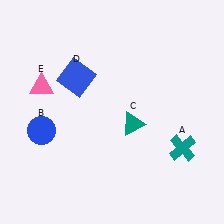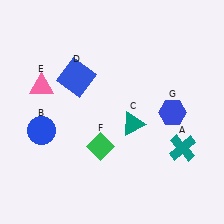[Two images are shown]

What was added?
A green diamond (F), a blue hexagon (G) were added in Image 2.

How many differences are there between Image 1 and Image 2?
There are 2 differences between the two images.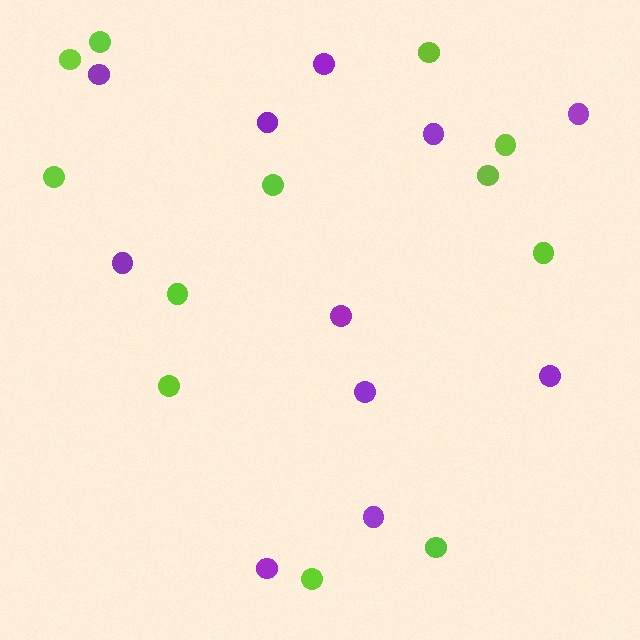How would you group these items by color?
There are 2 groups: one group of purple circles (11) and one group of lime circles (12).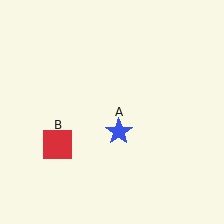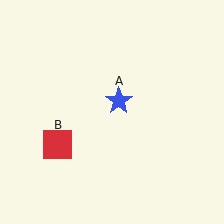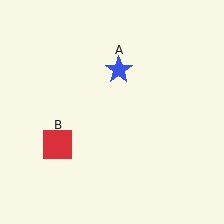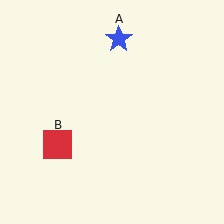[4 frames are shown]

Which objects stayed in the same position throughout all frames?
Red square (object B) remained stationary.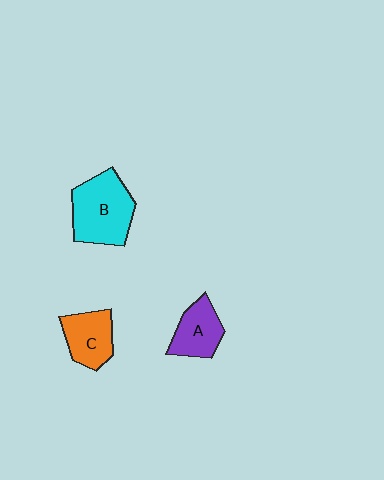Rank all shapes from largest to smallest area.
From largest to smallest: B (cyan), C (orange), A (purple).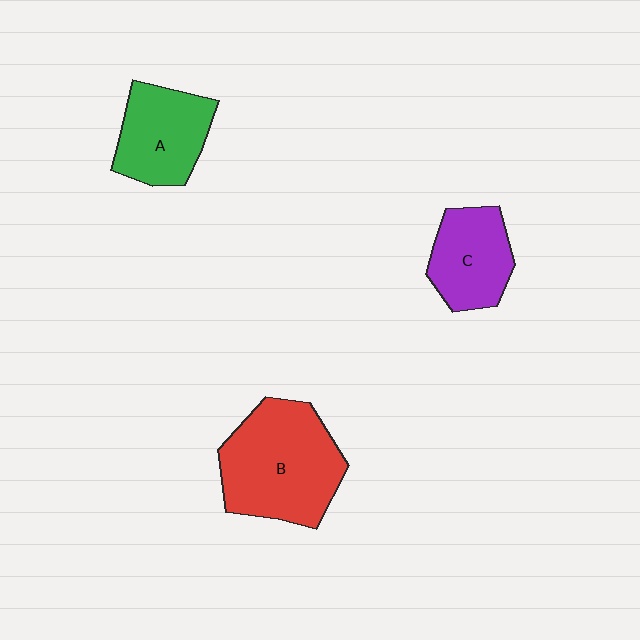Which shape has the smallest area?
Shape C (purple).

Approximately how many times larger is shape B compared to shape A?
Approximately 1.6 times.